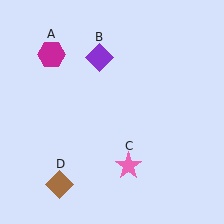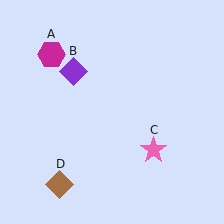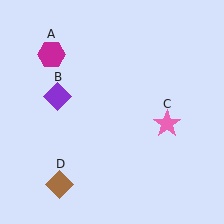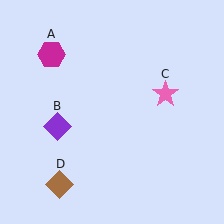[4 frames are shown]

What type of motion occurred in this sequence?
The purple diamond (object B), pink star (object C) rotated counterclockwise around the center of the scene.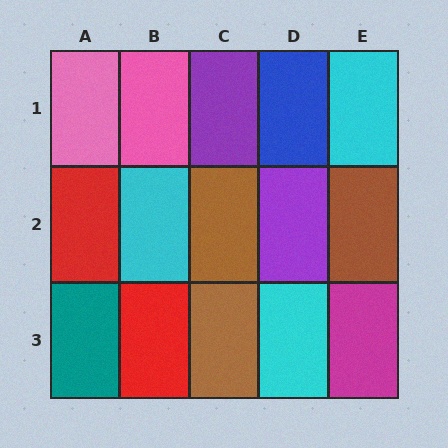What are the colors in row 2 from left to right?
Red, cyan, brown, purple, brown.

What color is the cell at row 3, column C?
Brown.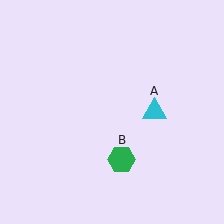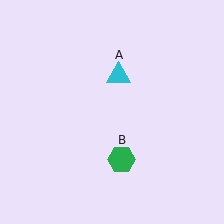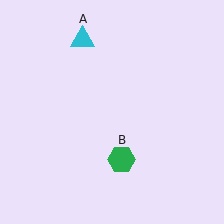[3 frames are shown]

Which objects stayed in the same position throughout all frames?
Green hexagon (object B) remained stationary.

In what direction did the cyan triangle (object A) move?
The cyan triangle (object A) moved up and to the left.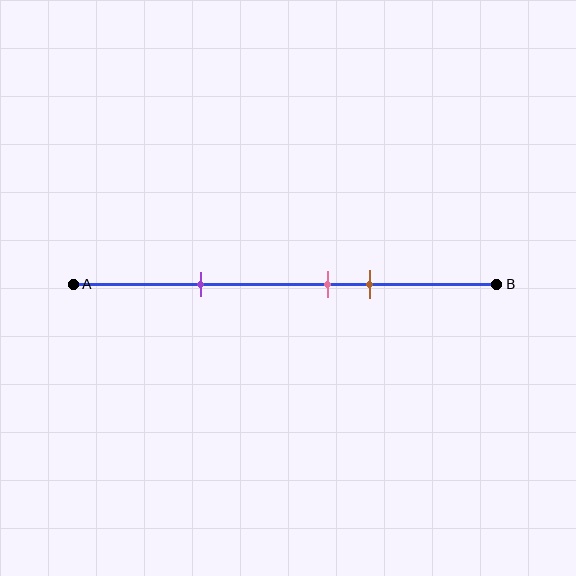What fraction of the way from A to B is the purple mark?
The purple mark is approximately 30% (0.3) of the way from A to B.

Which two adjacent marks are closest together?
The pink and brown marks are the closest adjacent pair.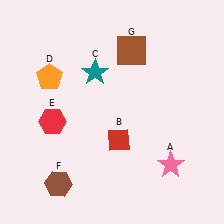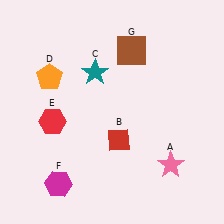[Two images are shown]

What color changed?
The hexagon (F) changed from brown in Image 1 to magenta in Image 2.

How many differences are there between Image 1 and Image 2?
There is 1 difference between the two images.